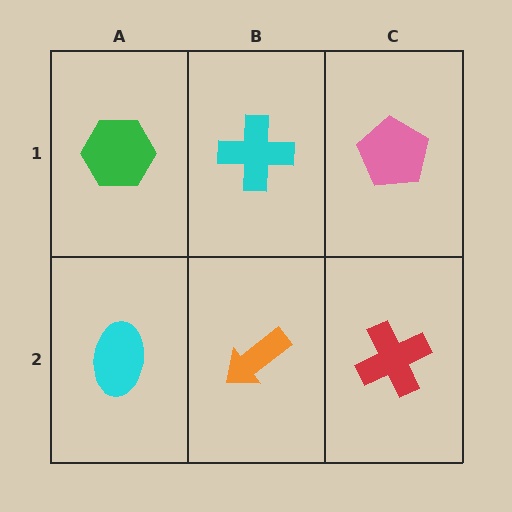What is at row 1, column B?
A cyan cross.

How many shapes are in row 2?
3 shapes.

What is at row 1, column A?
A green hexagon.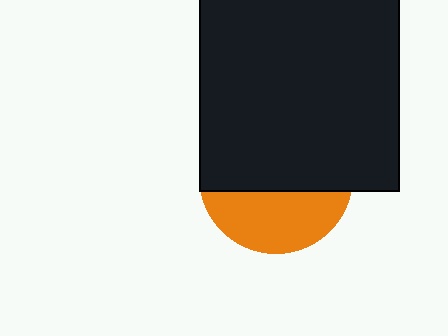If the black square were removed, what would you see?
You would see the complete orange circle.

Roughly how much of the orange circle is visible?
A small part of it is visible (roughly 38%).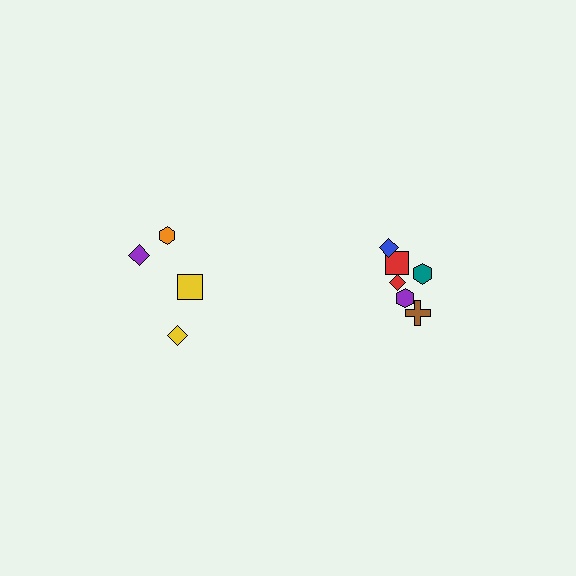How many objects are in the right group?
There are 6 objects.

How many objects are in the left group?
There are 4 objects.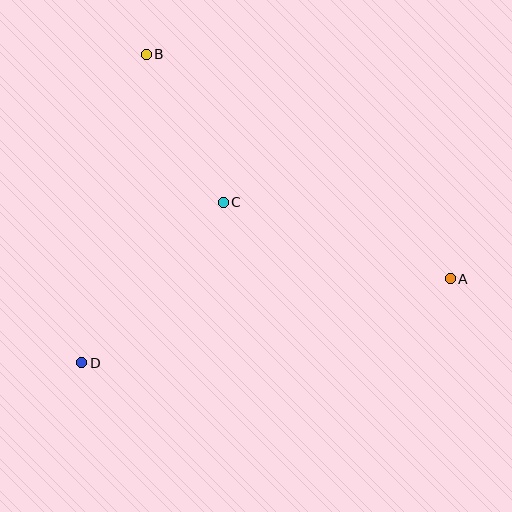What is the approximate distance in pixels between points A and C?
The distance between A and C is approximately 239 pixels.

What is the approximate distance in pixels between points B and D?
The distance between B and D is approximately 315 pixels.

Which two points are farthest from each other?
Points A and B are farthest from each other.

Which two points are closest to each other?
Points B and C are closest to each other.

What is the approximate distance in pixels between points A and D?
The distance between A and D is approximately 378 pixels.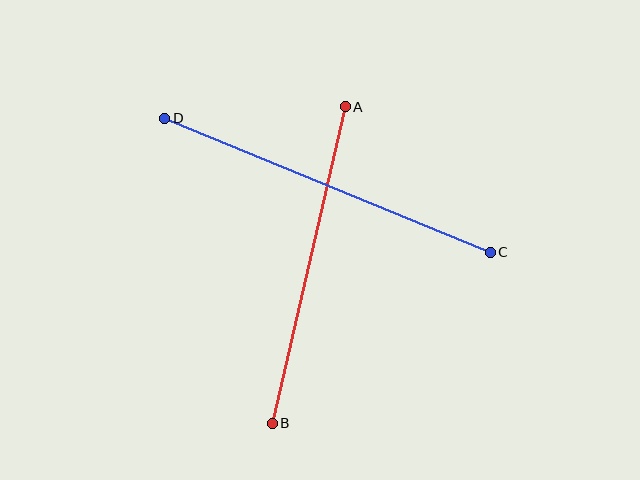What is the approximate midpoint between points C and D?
The midpoint is at approximately (327, 185) pixels.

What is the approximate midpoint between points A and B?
The midpoint is at approximately (309, 265) pixels.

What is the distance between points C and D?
The distance is approximately 352 pixels.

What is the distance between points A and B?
The distance is approximately 325 pixels.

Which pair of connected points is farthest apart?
Points C and D are farthest apart.